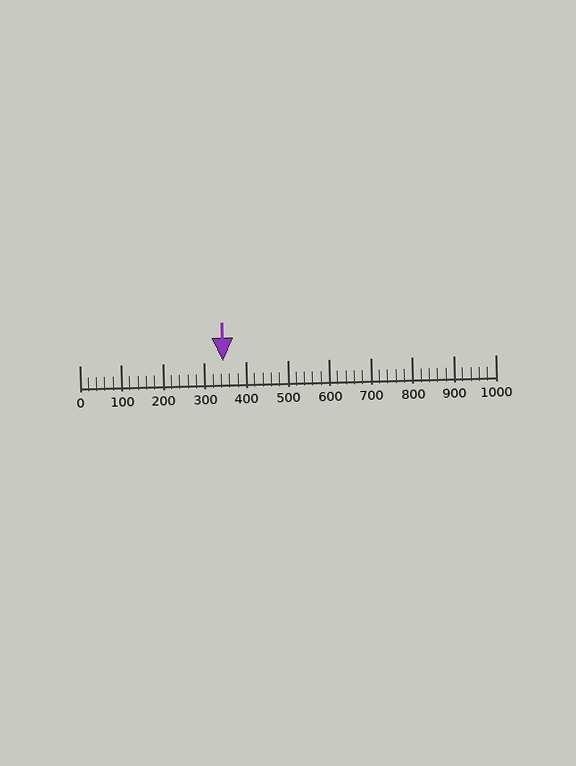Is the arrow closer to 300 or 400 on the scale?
The arrow is closer to 300.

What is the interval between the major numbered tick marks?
The major tick marks are spaced 100 units apart.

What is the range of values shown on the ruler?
The ruler shows values from 0 to 1000.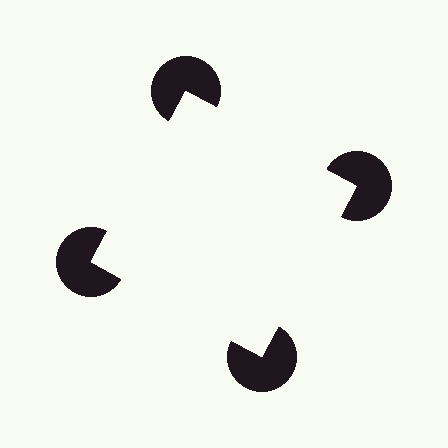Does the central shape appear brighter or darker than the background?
It typically appears slightly brighter than the background, even though no actual brightness change is drawn.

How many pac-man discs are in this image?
There are 4 — one at each vertex of the illusory square.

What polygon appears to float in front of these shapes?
An illusory square — its edges are inferred from the aligned wedge cuts in the pac-man discs, not physically drawn.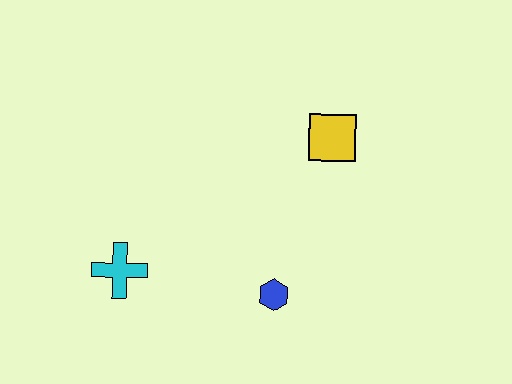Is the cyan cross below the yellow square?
Yes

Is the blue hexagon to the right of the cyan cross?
Yes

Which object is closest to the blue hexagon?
The cyan cross is closest to the blue hexagon.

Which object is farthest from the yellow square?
The cyan cross is farthest from the yellow square.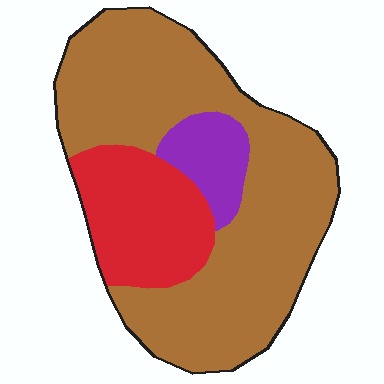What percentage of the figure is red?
Red covers 22% of the figure.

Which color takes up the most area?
Brown, at roughly 70%.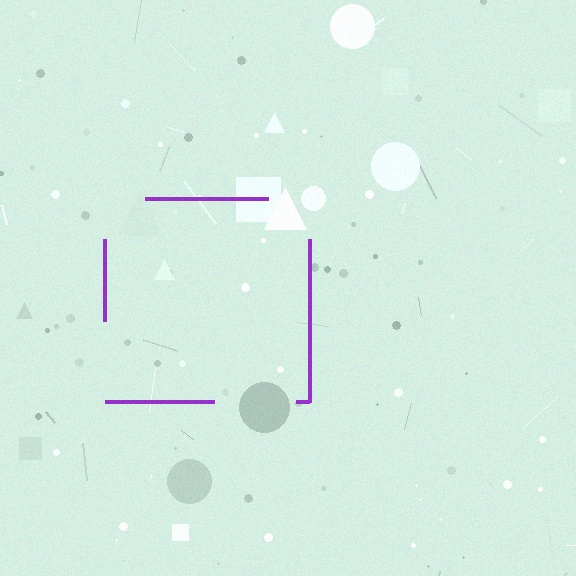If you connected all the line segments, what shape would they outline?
They would outline a square.